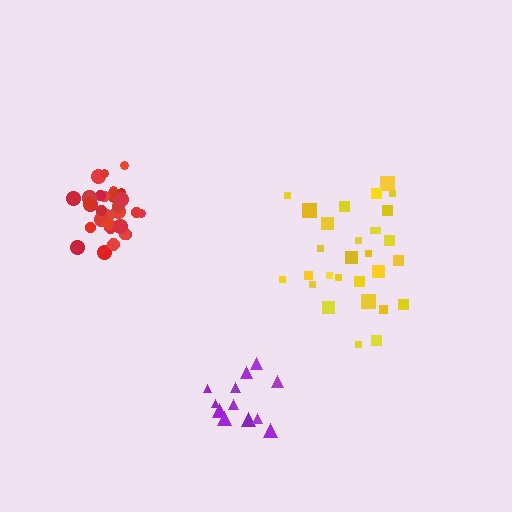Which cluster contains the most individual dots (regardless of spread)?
Red (31).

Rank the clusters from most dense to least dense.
red, purple, yellow.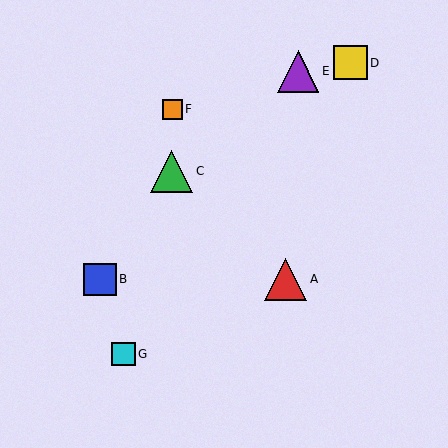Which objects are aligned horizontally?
Objects A, B are aligned horizontally.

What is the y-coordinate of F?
Object F is at y≈109.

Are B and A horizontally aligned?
Yes, both are at y≈279.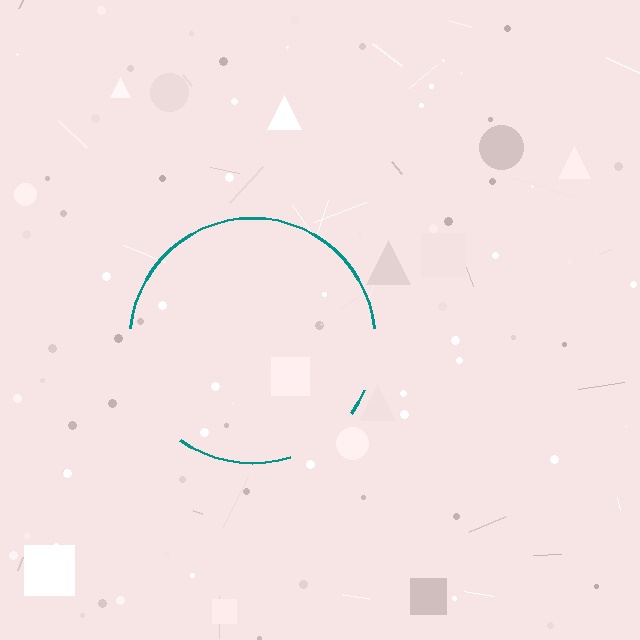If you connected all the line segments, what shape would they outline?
They would outline a circle.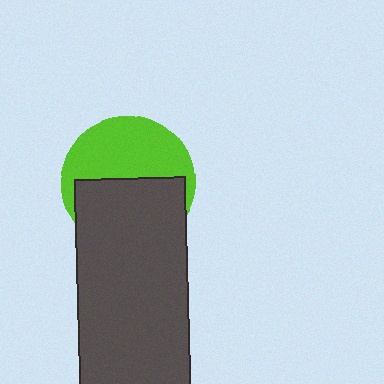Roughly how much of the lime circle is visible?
About half of it is visible (roughly 50%).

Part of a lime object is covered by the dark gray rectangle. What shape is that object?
It is a circle.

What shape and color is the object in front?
The object in front is a dark gray rectangle.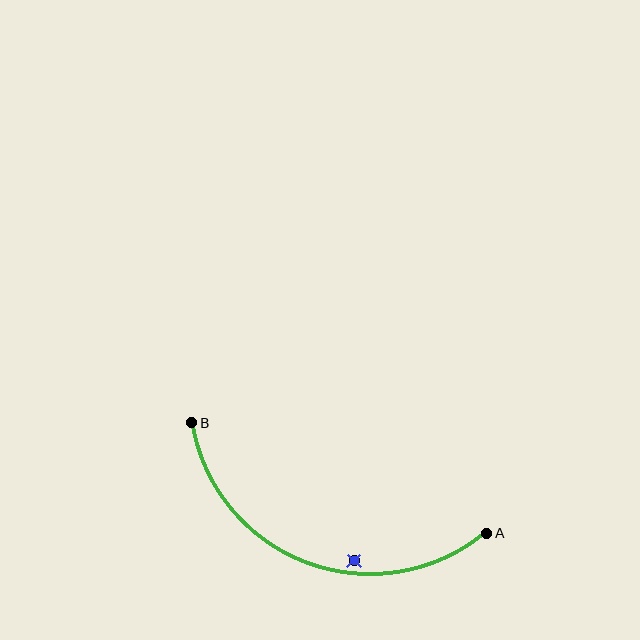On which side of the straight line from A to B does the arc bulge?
The arc bulges below the straight line connecting A and B.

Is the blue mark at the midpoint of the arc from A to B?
No — the blue mark does not lie on the arc at all. It sits slightly inside the curve.